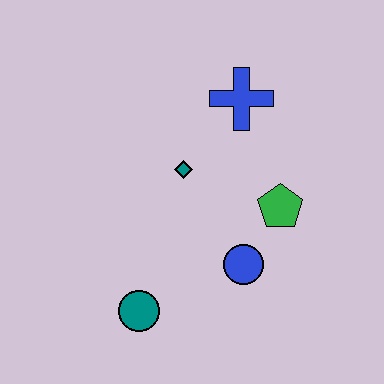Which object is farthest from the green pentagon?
The teal circle is farthest from the green pentagon.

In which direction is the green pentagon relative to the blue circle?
The green pentagon is above the blue circle.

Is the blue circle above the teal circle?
Yes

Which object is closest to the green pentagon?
The blue circle is closest to the green pentagon.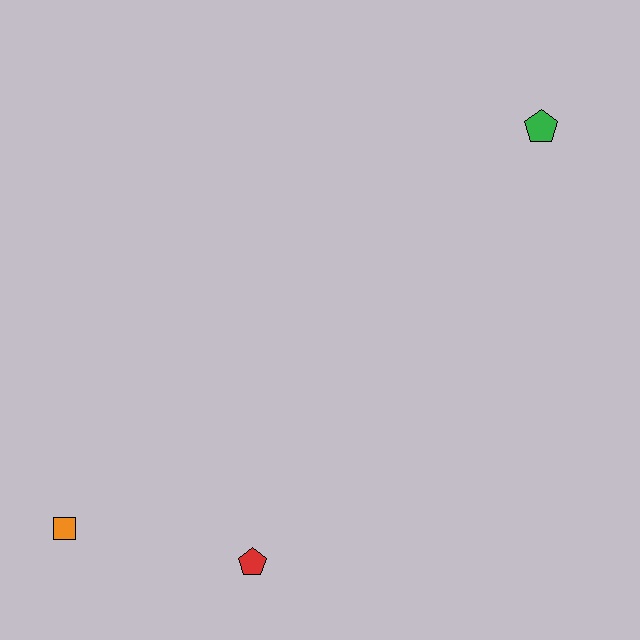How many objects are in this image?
There are 3 objects.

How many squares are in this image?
There is 1 square.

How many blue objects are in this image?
There are no blue objects.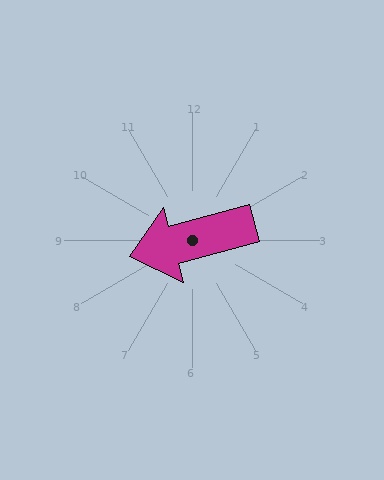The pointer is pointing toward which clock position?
Roughly 8 o'clock.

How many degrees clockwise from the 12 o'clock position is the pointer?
Approximately 255 degrees.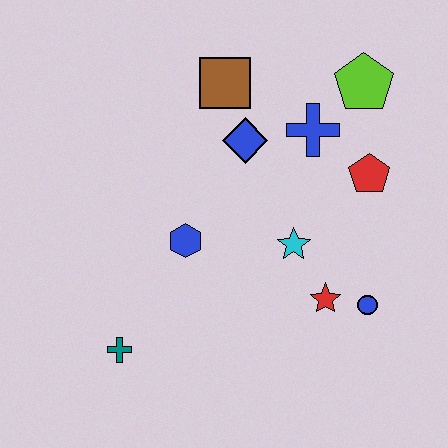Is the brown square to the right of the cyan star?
No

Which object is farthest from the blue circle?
The brown square is farthest from the blue circle.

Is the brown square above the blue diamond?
Yes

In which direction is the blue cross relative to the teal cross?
The blue cross is above the teal cross.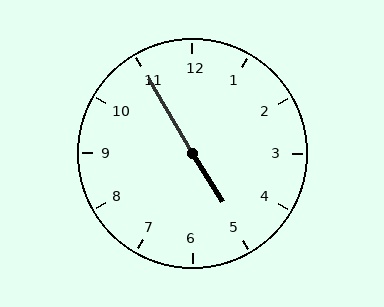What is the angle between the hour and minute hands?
Approximately 178 degrees.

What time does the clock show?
4:55.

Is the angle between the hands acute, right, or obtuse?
It is obtuse.